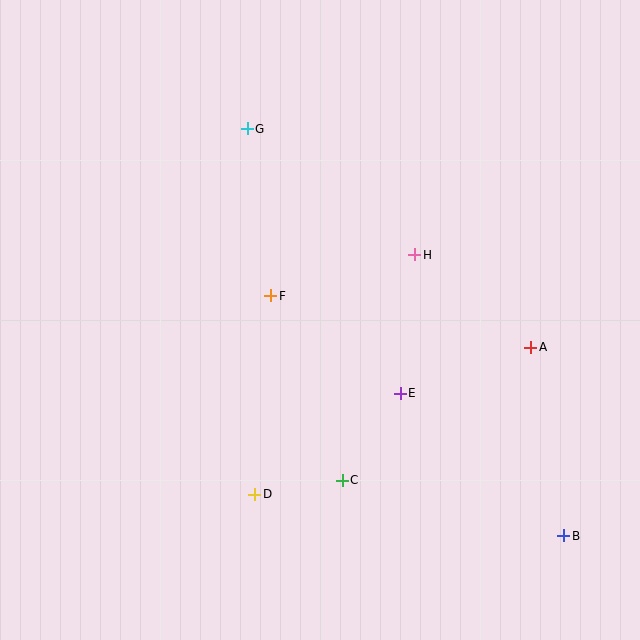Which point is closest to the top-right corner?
Point H is closest to the top-right corner.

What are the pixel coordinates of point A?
Point A is at (531, 347).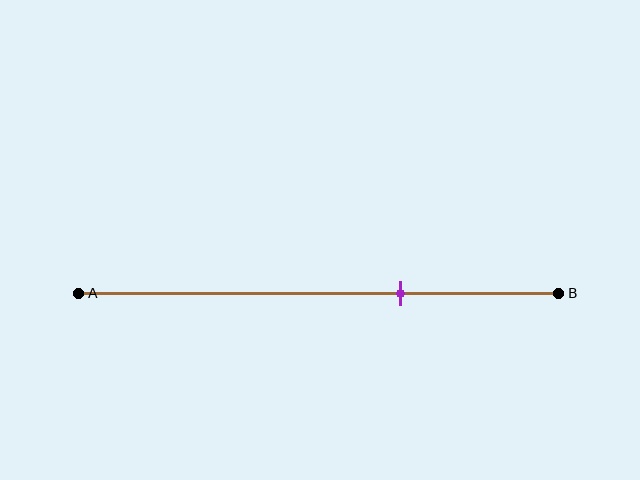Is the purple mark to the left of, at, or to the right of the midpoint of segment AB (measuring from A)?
The purple mark is to the right of the midpoint of segment AB.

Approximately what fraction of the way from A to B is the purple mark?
The purple mark is approximately 65% of the way from A to B.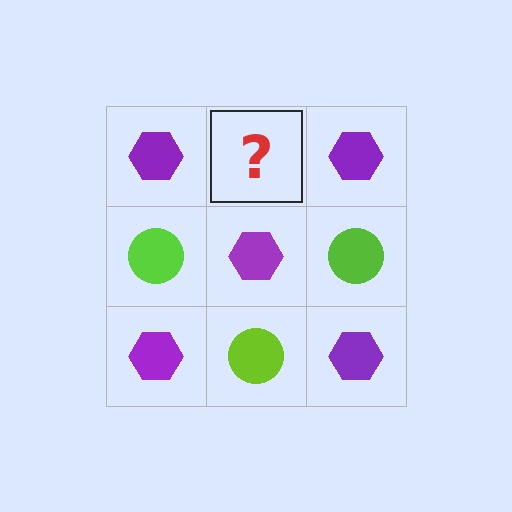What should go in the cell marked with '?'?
The missing cell should contain a lime circle.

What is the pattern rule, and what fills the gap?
The rule is that it alternates purple hexagon and lime circle in a checkerboard pattern. The gap should be filled with a lime circle.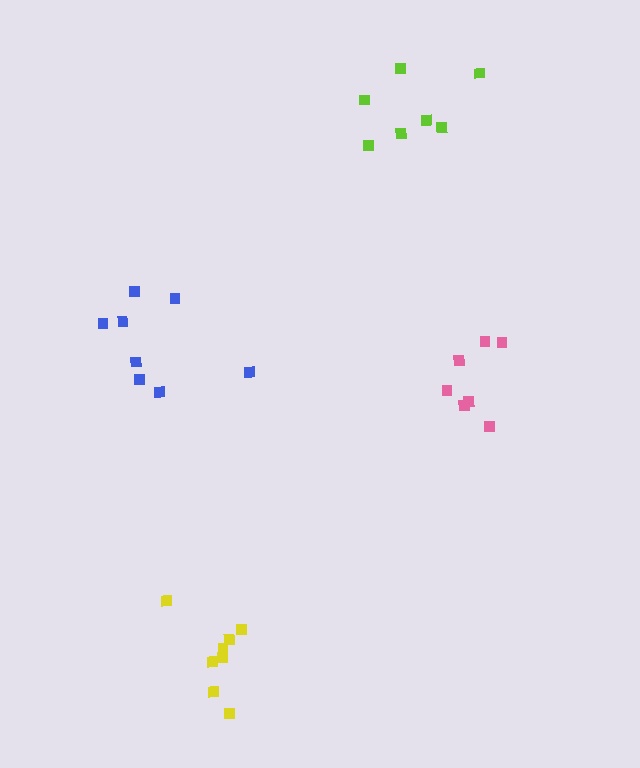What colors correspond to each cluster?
The clusters are colored: yellow, blue, lime, pink.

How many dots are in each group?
Group 1: 8 dots, Group 2: 8 dots, Group 3: 7 dots, Group 4: 7 dots (30 total).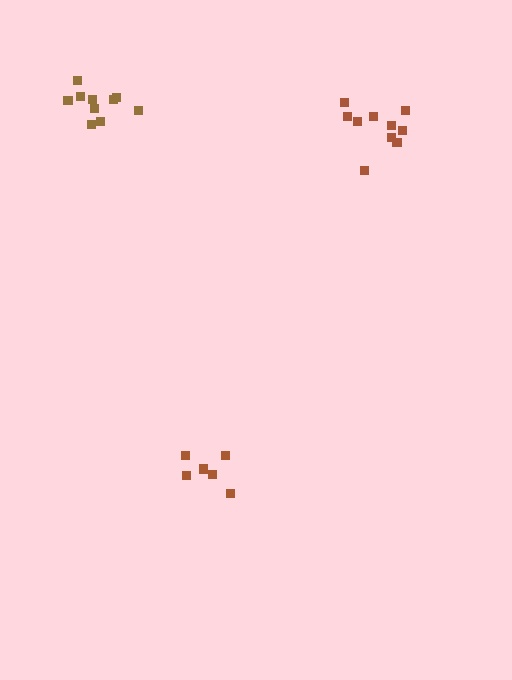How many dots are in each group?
Group 1: 10 dots, Group 2: 6 dots, Group 3: 10 dots (26 total).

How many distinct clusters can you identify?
There are 3 distinct clusters.